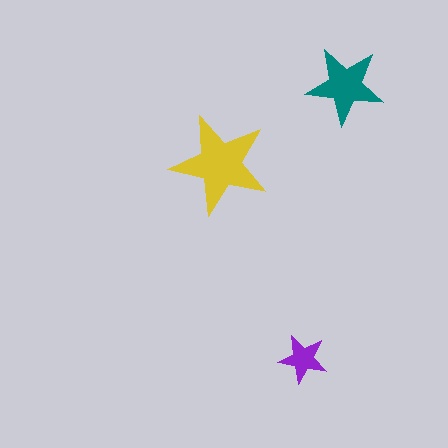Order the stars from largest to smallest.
the yellow one, the teal one, the purple one.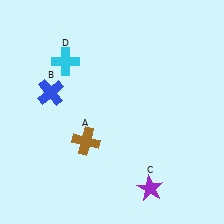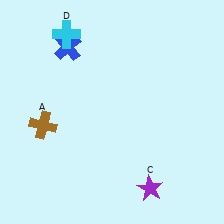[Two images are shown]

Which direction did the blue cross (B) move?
The blue cross (B) moved up.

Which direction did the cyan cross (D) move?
The cyan cross (D) moved up.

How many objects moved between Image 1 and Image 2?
3 objects moved between the two images.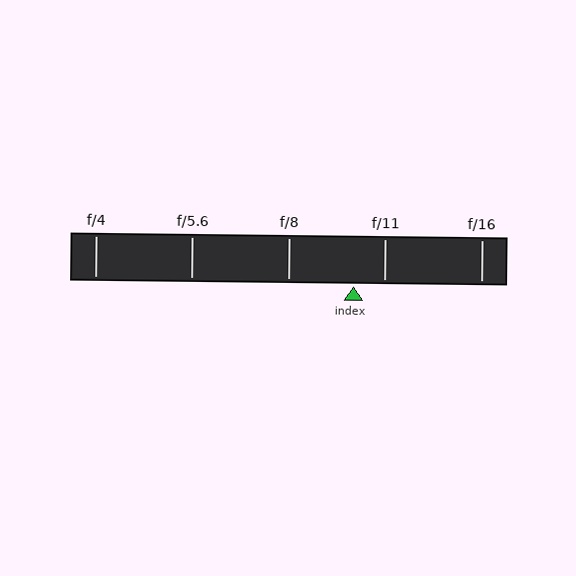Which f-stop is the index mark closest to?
The index mark is closest to f/11.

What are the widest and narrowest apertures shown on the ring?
The widest aperture shown is f/4 and the narrowest is f/16.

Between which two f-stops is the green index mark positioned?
The index mark is between f/8 and f/11.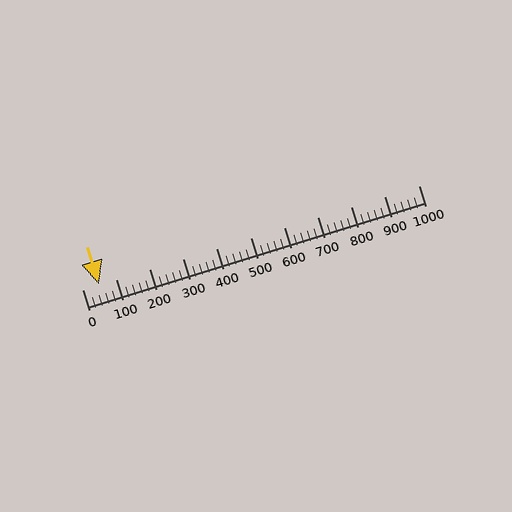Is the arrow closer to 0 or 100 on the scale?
The arrow is closer to 100.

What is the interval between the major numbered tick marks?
The major tick marks are spaced 100 units apart.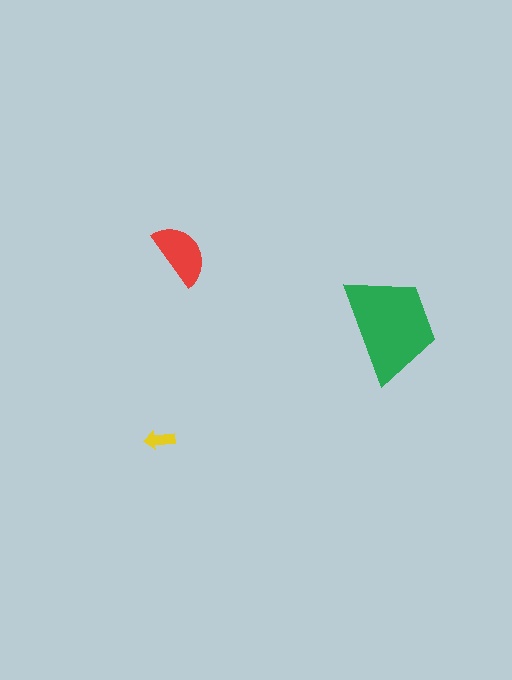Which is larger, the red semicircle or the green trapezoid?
The green trapezoid.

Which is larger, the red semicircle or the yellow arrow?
The red semicircle.